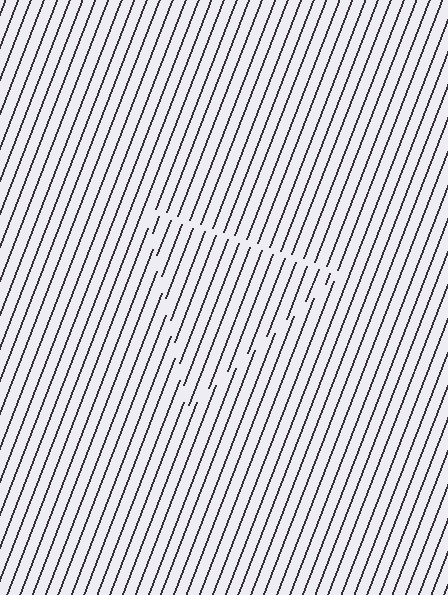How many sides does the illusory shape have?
3 sides — the line-ends trace a triangle.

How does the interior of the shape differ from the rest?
The interior of the shape contains the same grating, shifted by half a period — the contour is defined by the phase discontinuity where line-ends from the inner and outer gratings abut.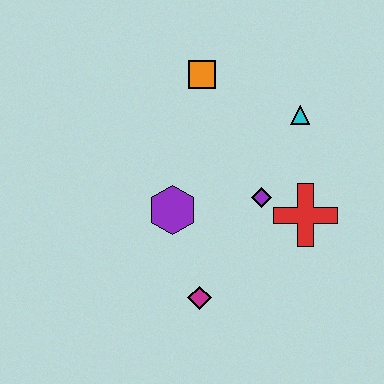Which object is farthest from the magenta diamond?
The orange square is farthest from the magenta diamond.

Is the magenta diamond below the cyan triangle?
Yes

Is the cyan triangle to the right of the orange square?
Yes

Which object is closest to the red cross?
The purple diamond is closest to the red cross.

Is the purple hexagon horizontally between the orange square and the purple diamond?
No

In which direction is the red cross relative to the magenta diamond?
The red cross is to the right of the magenta diamond.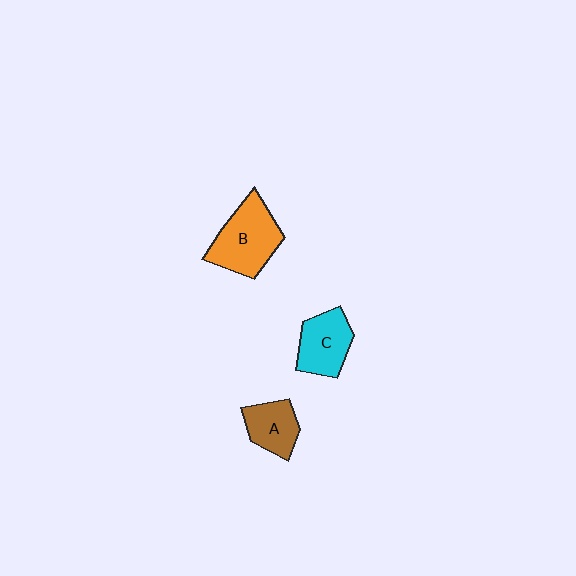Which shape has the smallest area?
Shape A (brown).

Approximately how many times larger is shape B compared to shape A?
Approximately 1.6 times.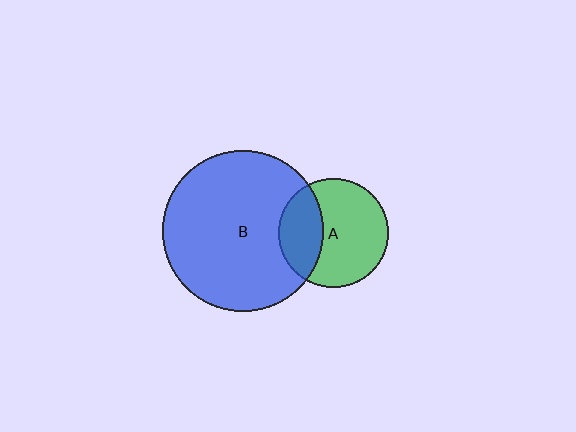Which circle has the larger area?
Circle B (blue).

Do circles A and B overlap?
Yes.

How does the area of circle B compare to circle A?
Approximately 2.2 times.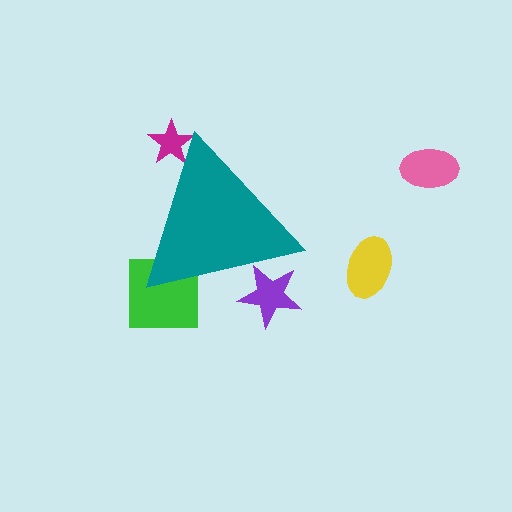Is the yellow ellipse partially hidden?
No, the yellow ellipse is fully visible.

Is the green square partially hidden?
Yes, the green square is partially hidden behind the teal triangle.